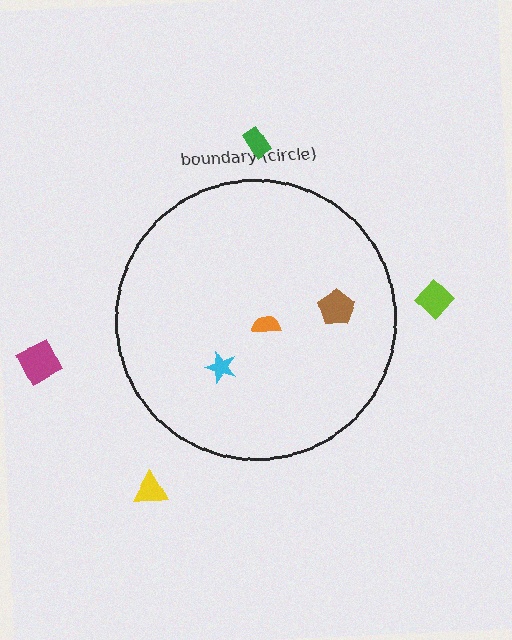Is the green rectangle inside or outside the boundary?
Outside.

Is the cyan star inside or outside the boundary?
Inside.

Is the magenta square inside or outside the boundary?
Outside.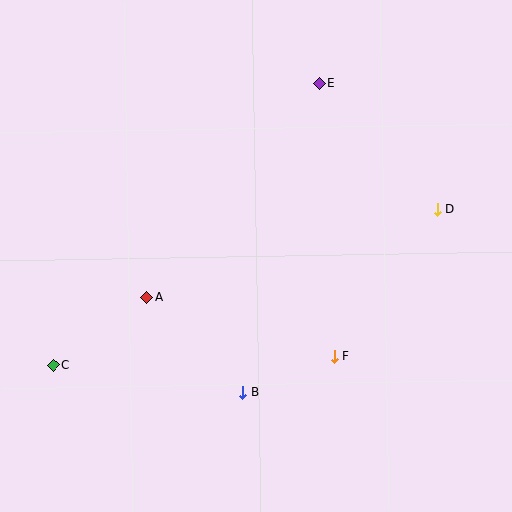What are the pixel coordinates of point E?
Point E is at (319, 83).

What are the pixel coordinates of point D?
Point D is at (437, 209).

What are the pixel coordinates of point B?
Point B is at (243, 393).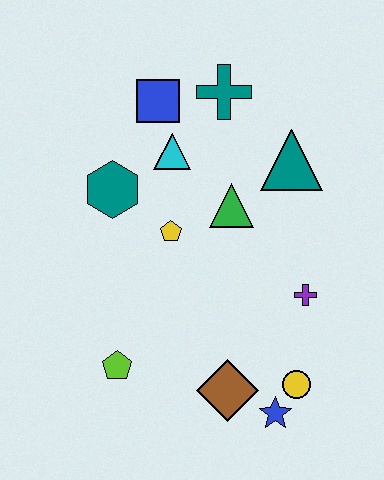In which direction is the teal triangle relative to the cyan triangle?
The teal triangle is to the right of the cyan triangle.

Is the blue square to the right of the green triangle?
No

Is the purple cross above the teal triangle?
No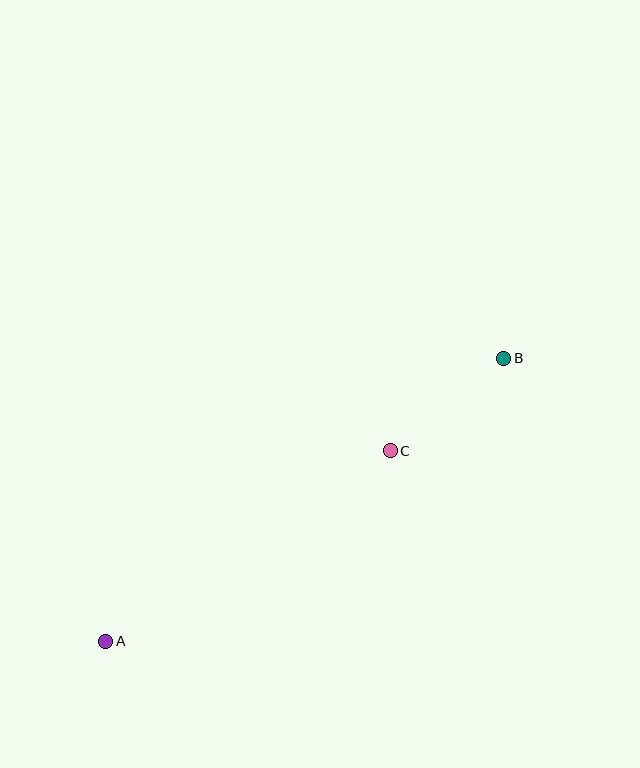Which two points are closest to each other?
Points B and C are closest to each other.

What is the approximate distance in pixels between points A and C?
The distance between A and C is approximately 343 pixels.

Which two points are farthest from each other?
Points A and B are farthest from each other.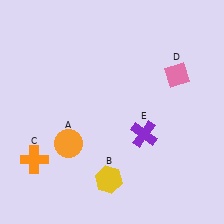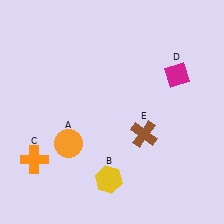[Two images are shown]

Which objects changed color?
D changed from pink to magenta. E changed from purple to brown.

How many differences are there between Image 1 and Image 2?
There are 2 differences between the two images.